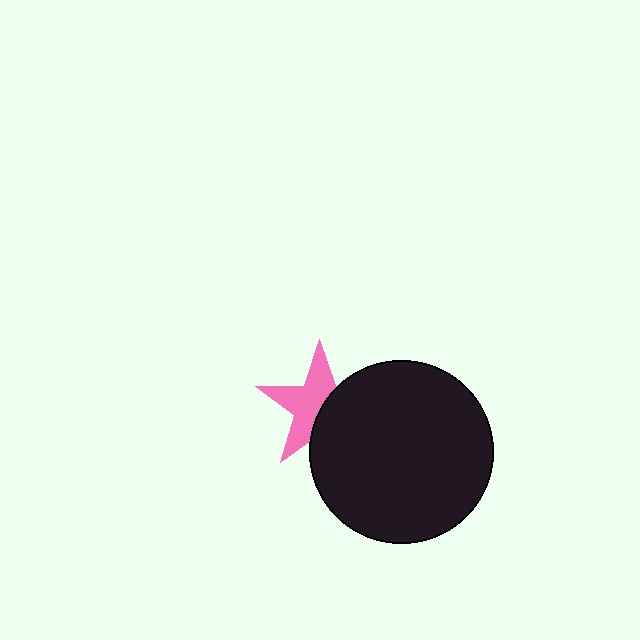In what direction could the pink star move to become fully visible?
The pink star could move left. That would shift it out from behind the black circle entirely.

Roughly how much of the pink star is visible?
About half of it is visible (roughly 57%).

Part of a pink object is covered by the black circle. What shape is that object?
It is a star.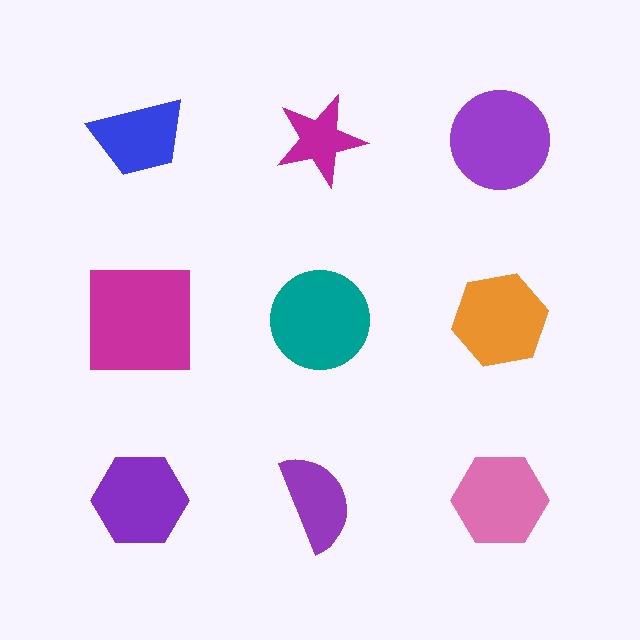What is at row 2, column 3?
An orange hexagon.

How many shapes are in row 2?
3 shapes.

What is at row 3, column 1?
A purple hexagon.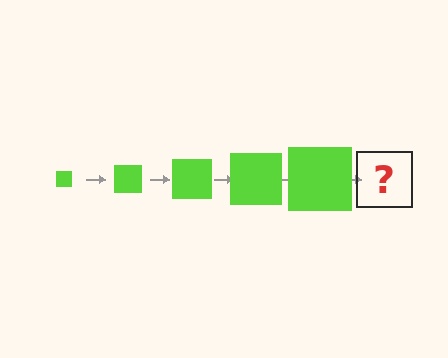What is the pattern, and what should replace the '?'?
The pattern is that the square gets progressively larger each step. The '?' should be a lime square, larger than the previous one.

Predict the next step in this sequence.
The next step is a lime square, larger than the previous one.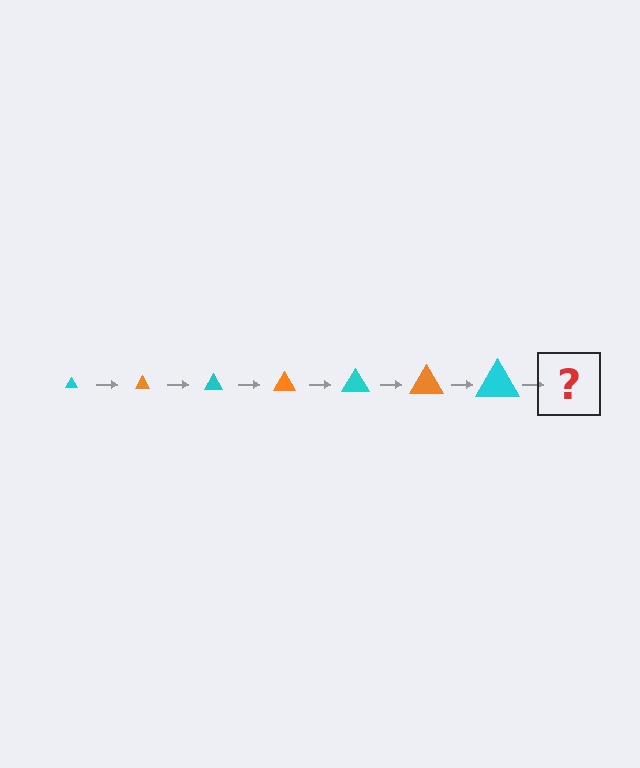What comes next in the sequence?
The next element should be an orange triangle, larger than the previous one.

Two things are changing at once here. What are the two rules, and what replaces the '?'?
The two rules are that the triangle grows larger each step and the color cycles through cyan and orange. The '?' should be an orange triangle, larger than the previous one.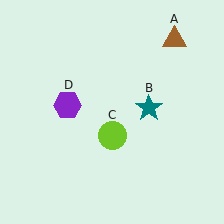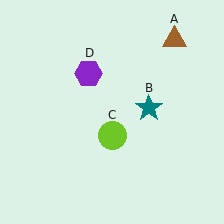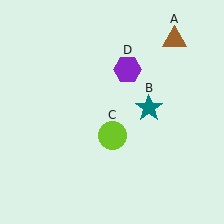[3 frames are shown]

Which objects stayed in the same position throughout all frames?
Brown triangle (object A) and teal star (object B) and lime circle (object C) remained stationary.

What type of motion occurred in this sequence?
The purple hexagon (object D) rotated clockwise around the center of the scene.